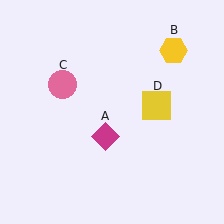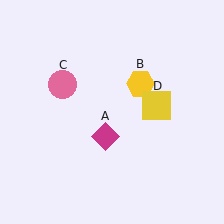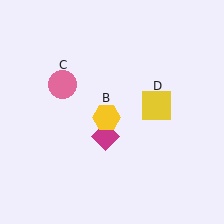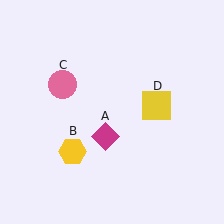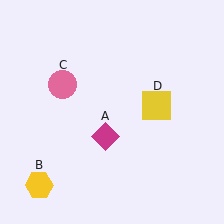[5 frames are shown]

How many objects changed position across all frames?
1 object changed position: yellow hexagon (object B).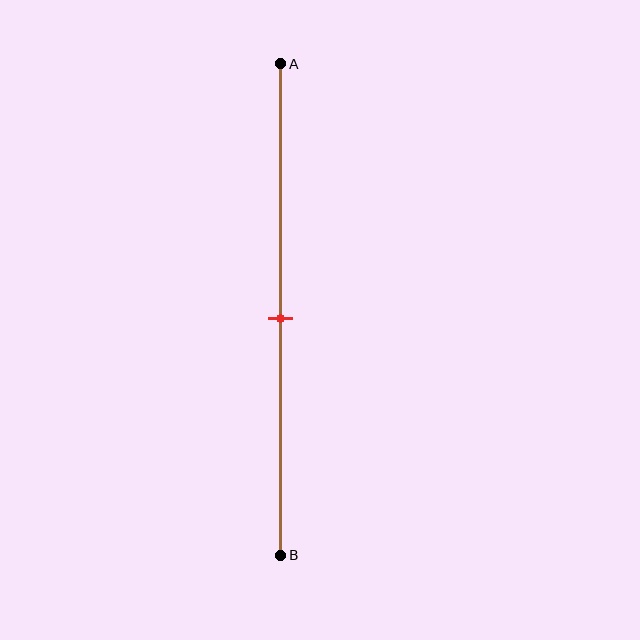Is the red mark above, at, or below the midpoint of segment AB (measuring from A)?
The red mark is approximately at the midpoint of segment AB.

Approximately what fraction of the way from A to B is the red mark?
The red mark is approximately 50% of the way from A to B.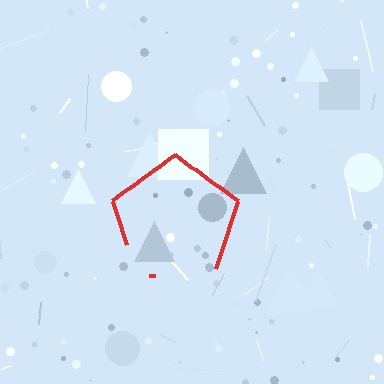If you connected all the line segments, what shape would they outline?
They would outline a pentagon.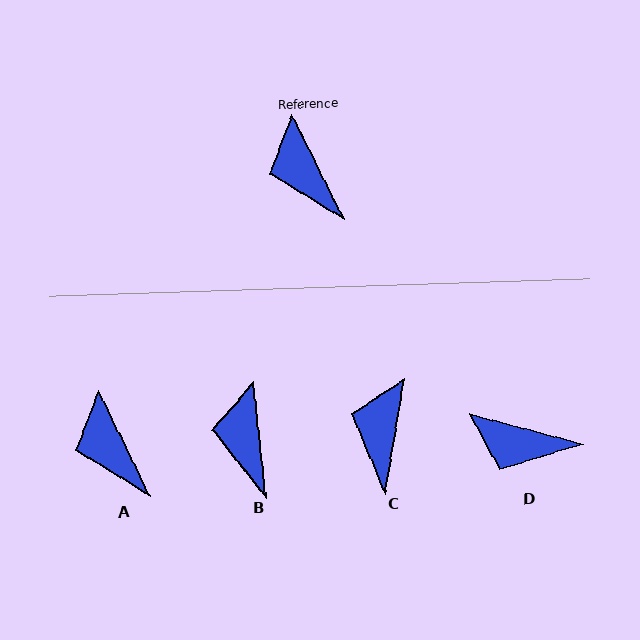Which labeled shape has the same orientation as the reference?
A.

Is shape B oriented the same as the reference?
No, it is off by about 20 degrees.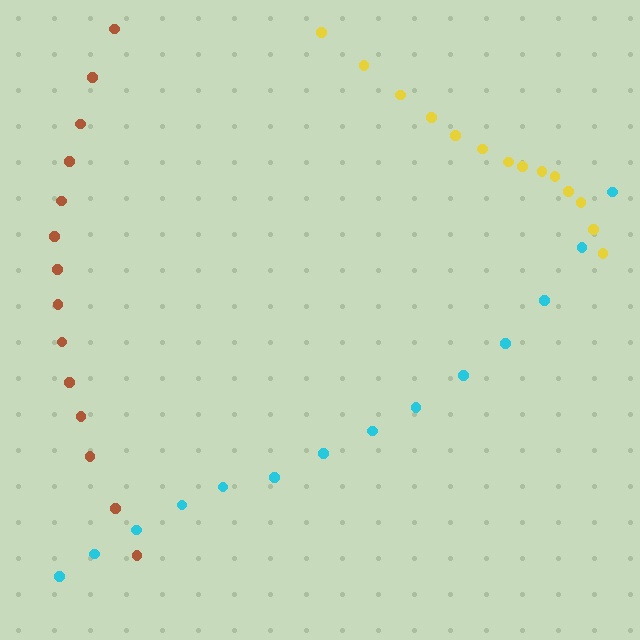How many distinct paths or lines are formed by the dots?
There are 3 distinct paths.